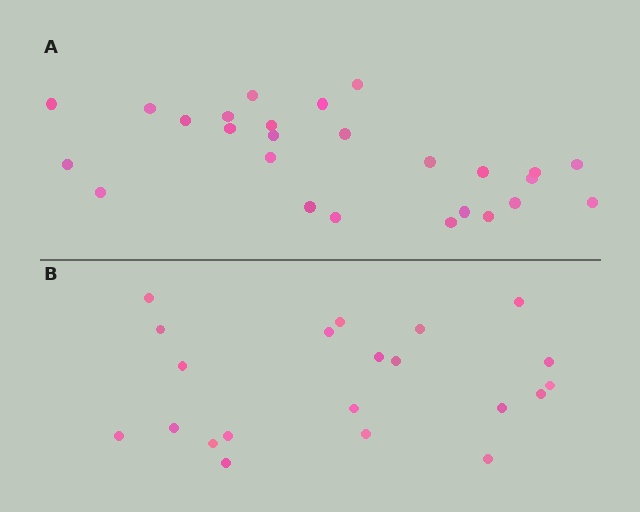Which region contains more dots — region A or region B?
Region A (the top region) has more dots.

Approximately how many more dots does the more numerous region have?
Region A has about 5 more dots than region B.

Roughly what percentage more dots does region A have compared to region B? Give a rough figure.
About 25% more.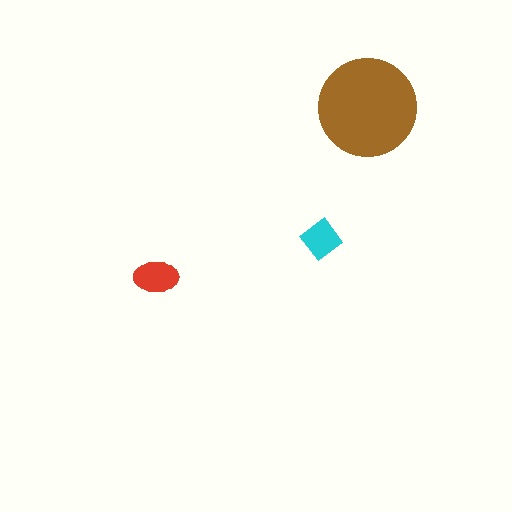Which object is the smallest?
The cyan diamond.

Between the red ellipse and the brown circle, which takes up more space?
The brown circle.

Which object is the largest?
The brown circle.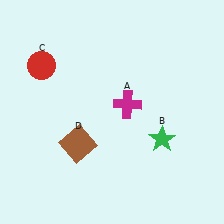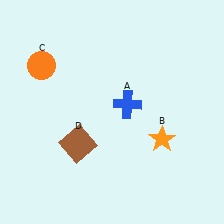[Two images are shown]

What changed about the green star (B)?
In Image 1, B is green. In Image 2, it changed to orange.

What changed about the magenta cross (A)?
In Image 1, A is magenta. In Image 2, it changed to blue.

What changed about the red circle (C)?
In Image 1, C is red. In Image 2, it changed to orange.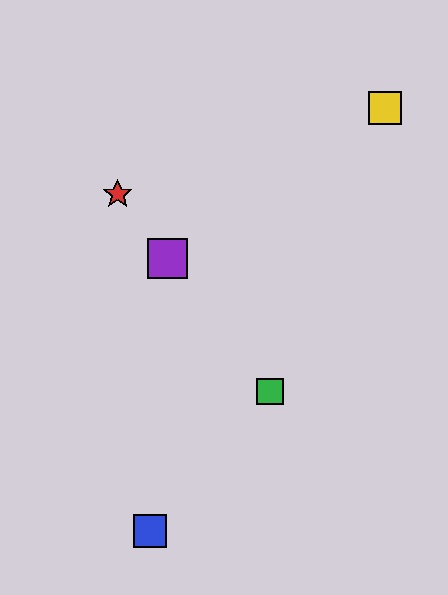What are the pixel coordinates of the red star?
The red star is at (118, 194).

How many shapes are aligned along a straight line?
3 shapes (the red star, the green square, the purple square) are aligned along a straight line.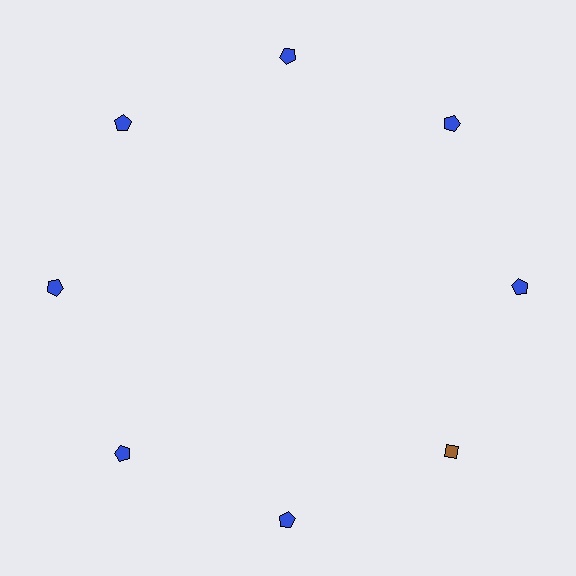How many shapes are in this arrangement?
There are 8 shapes arranged in a ring pattern.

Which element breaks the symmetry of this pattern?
The brown diamond at roughly the 4 o'clock position breaks the symmetry. All other shapes are blue pentagons.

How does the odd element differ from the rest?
It differs in both color (brown instead of blue) and shape (diamond instead of pentagon).